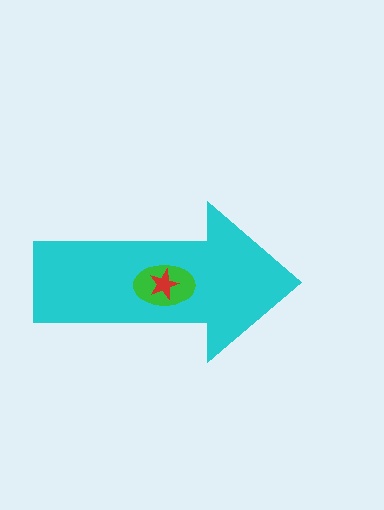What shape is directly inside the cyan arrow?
The green ellipse.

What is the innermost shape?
The red star.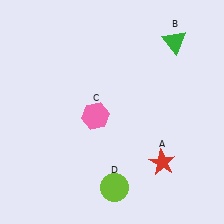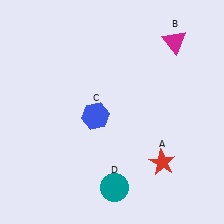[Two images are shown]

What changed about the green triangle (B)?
In Image 1, B is green. In Image 2, it changed to magenta.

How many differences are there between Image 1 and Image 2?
There are 3 differences between the two images.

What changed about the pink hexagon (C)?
In Image 1, C is pink. In Image 2, it changed to blue.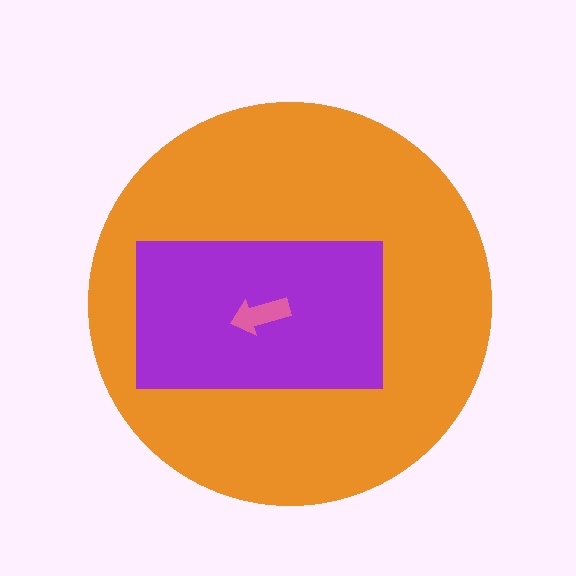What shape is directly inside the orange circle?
The purple rectangle.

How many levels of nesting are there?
3.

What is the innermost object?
The pink arrow.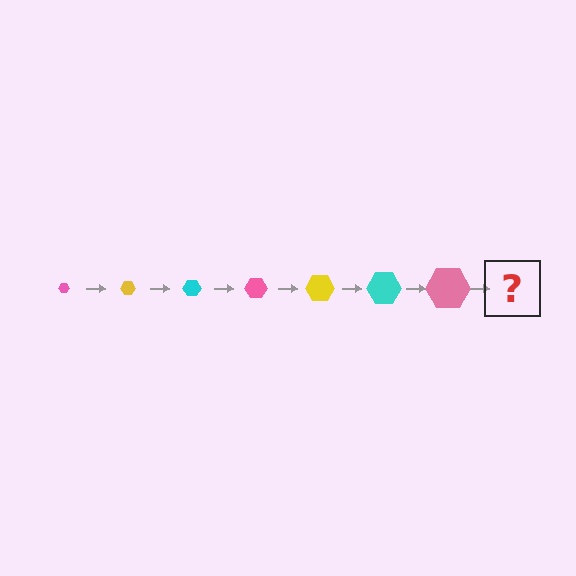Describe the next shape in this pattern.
It should be a yellow hexagon, larger than the previous one.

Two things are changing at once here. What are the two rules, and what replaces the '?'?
The two rules are that the hexagon grows larger each step and the color cycles through pink, yellow, and cyan. The '?' should be a yellow hexagon, larger than the previous one.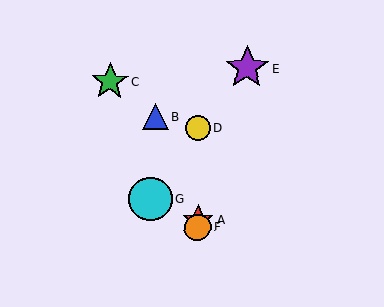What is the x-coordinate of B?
Object B is at x≈155.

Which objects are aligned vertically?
Objects A, D, F are aligned vertically.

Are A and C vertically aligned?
No, A is at x≈198 and C is at x≈110.